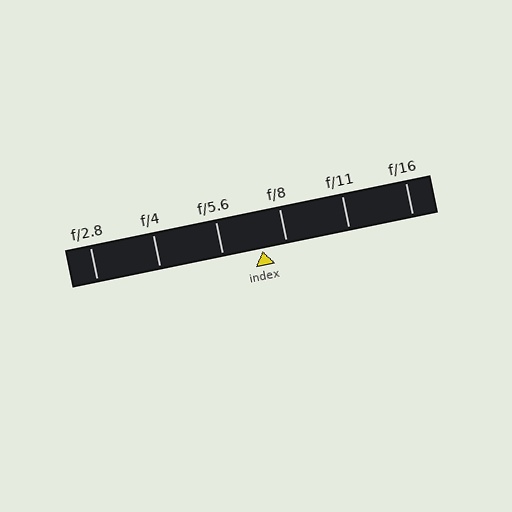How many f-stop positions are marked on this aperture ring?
There are 6 f-stop positions marked.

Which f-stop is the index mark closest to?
The index mark is closest to f/8.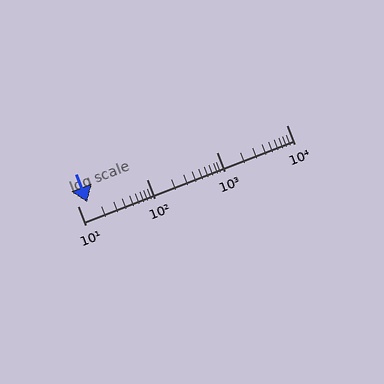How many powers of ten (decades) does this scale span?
The scale spans 3 decades, from 10 to 10000.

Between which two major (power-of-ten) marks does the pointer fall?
The pointer is between 10 and 100.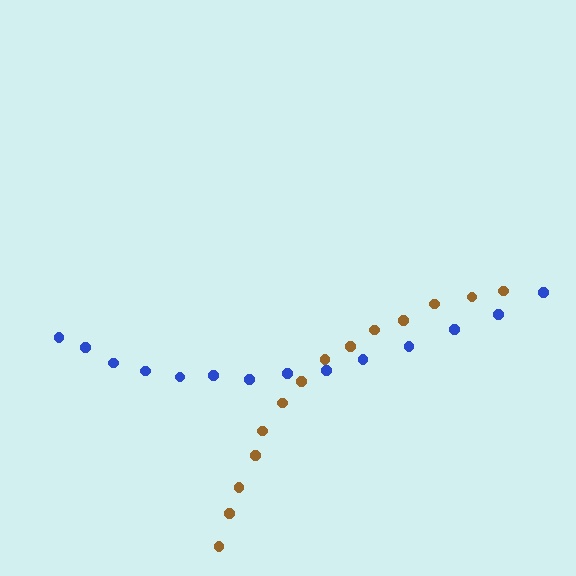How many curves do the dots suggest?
There are 2 distinct paths.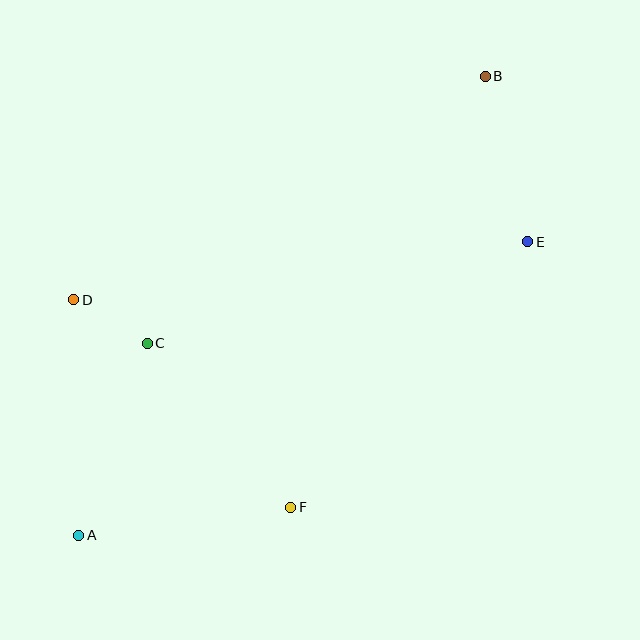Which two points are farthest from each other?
Points A and B are farthest from each other.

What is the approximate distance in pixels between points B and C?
The distance between B and C is approximately 431 pixels.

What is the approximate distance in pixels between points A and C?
The distance between A and C is approximately 203 pixels.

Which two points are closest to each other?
Points C and D are closest to each other.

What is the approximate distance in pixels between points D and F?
The distance between D and F is approximately 301 pixels.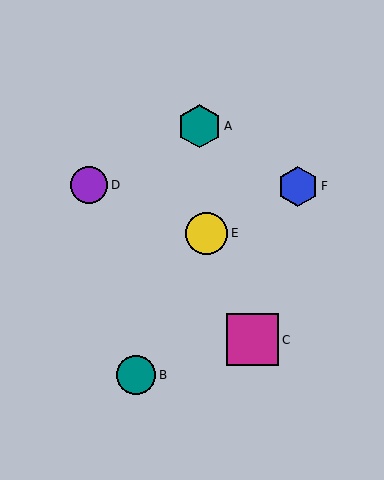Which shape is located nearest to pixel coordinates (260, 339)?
The magenta square (labeled C) at (253, 340) is nearest to that location.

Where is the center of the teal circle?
The center of the teal circle is at (136, 375).